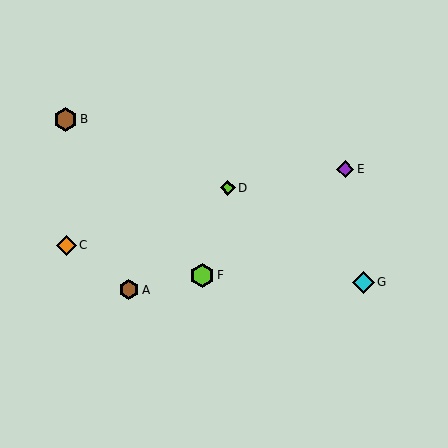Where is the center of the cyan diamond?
The center of the cyan diamond is at (363, 282).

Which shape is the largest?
The lime hexagon (labeled F) is the largest.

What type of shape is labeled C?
Shape C is an orange diamond.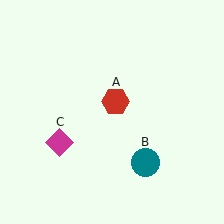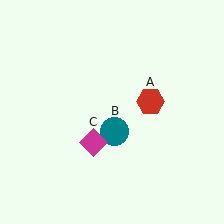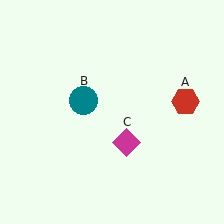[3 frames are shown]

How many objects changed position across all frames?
3 objects changed position: red hexagon (object A), teal circle (object B), magenta diamond (object C).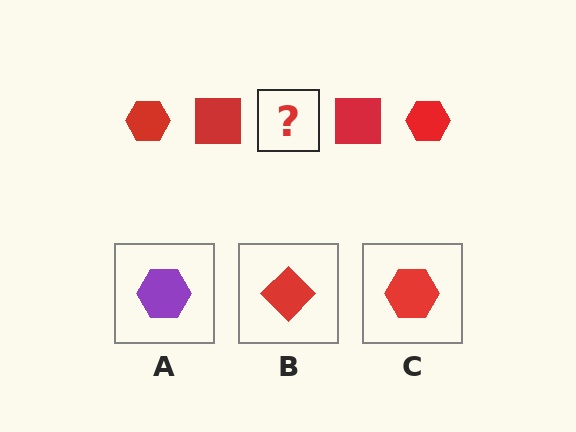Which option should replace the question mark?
Option C.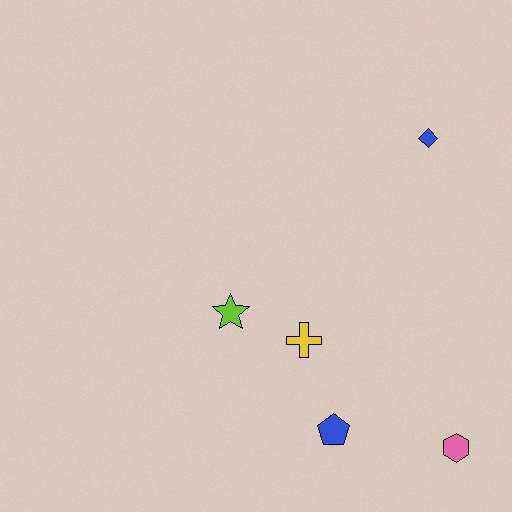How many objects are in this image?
There are 5 objects.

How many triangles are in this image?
There are no triangles.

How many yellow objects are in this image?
There is 1 yellow object.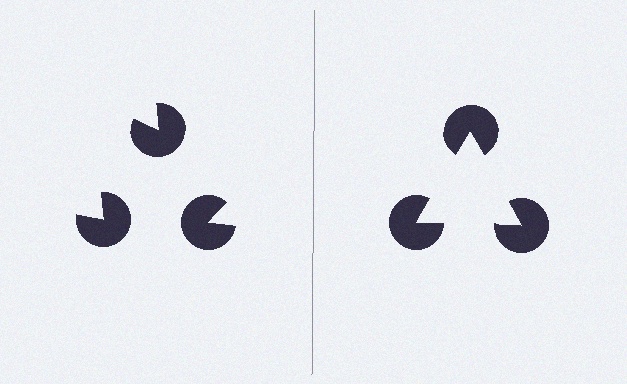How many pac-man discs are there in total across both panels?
6 — 3 on each side.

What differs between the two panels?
The pac-man discs are positioned identically on both sides; only the wedge orientations differ. On the right they align to a triangle; on the left they are misaligned.